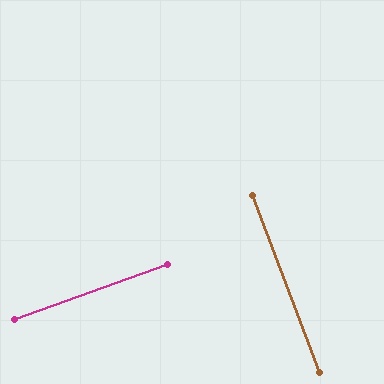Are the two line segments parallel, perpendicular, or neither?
Perpendicular — they meet at approximately 89°.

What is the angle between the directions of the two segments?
Approximately 89 degrees.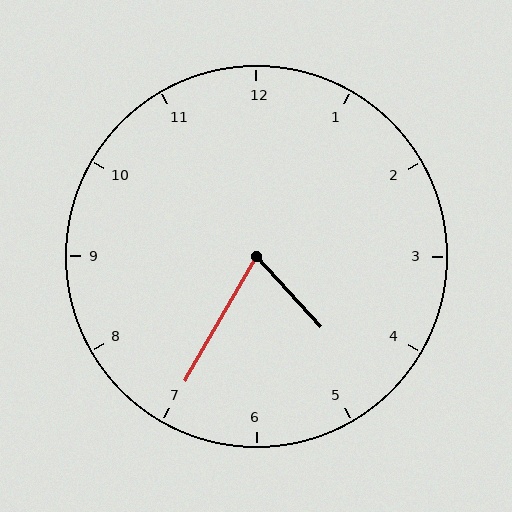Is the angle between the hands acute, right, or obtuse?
It is acute.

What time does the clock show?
4:35.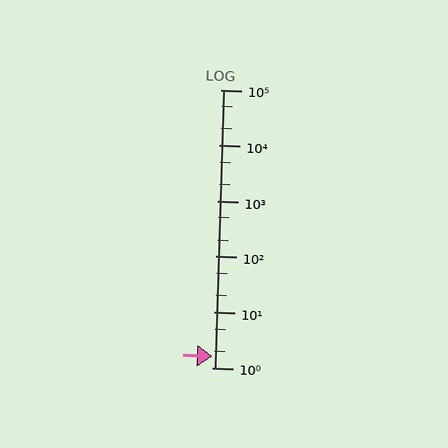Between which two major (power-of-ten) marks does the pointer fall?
The pointer is between 1 and 10.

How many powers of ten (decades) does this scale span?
The scale spans 5 decades, from 1 to 100000.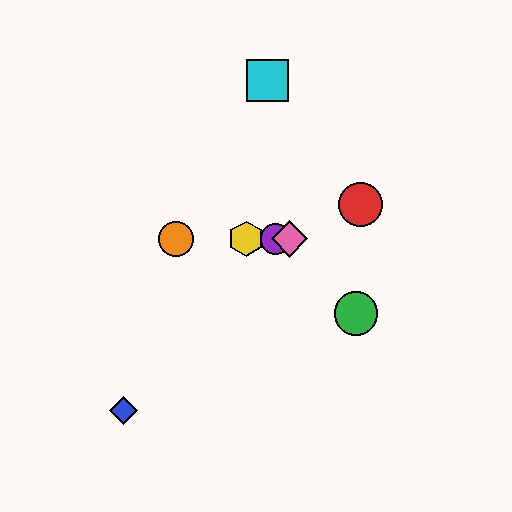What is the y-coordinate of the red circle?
The red circle is at y≈205.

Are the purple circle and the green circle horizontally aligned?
No, the purple circle is at y≈239 and the green circle is at y≈313.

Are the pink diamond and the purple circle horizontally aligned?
Yes, both are at y≈239.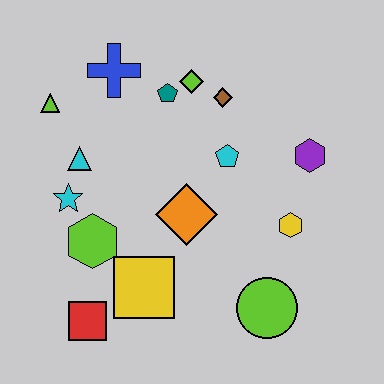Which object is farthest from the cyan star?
The purple hexagon is farthest from the cyan star.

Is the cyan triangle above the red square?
Yes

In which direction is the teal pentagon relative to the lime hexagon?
The teal pentagon is above the lime hexagon.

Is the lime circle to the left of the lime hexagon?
No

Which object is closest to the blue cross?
The teal pentagon is closest to the blue cross.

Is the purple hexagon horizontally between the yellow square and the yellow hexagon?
No